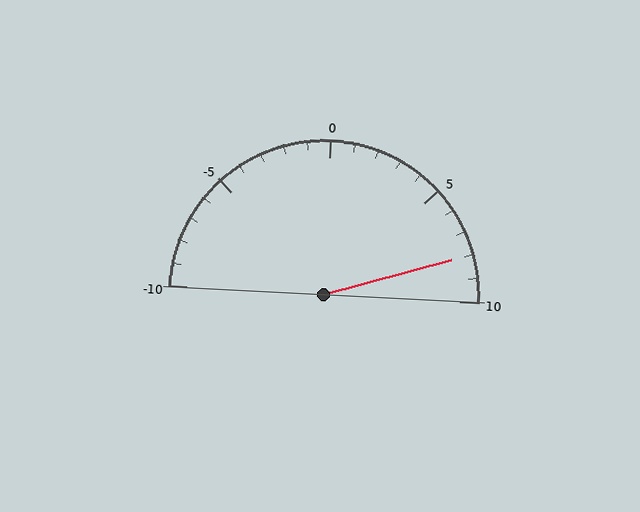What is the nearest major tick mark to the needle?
The nearest major tick mark is 10.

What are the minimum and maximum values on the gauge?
The gauge ranges from -10 to 10.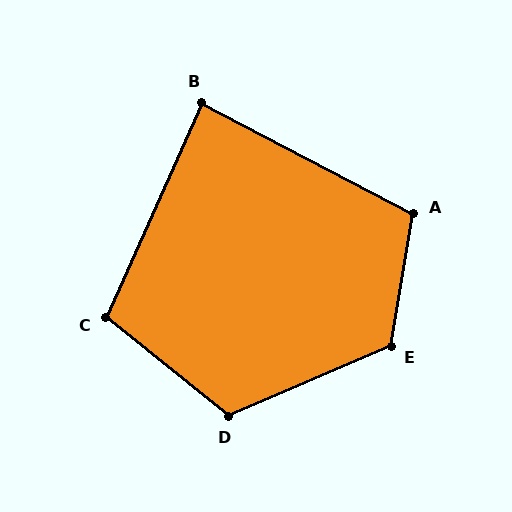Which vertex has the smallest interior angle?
B, at approximately 86 degrees.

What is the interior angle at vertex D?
Approximately 118 degrees (obtuse).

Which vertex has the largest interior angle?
E, at approximately 123 degrees.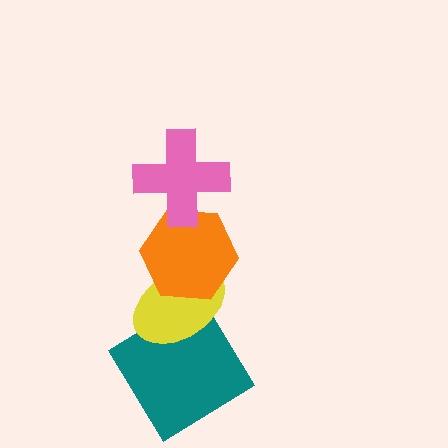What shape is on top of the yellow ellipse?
The orange hexagon is on top of the yellow ellipse.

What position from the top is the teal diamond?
The teal diamond is 4th from the top.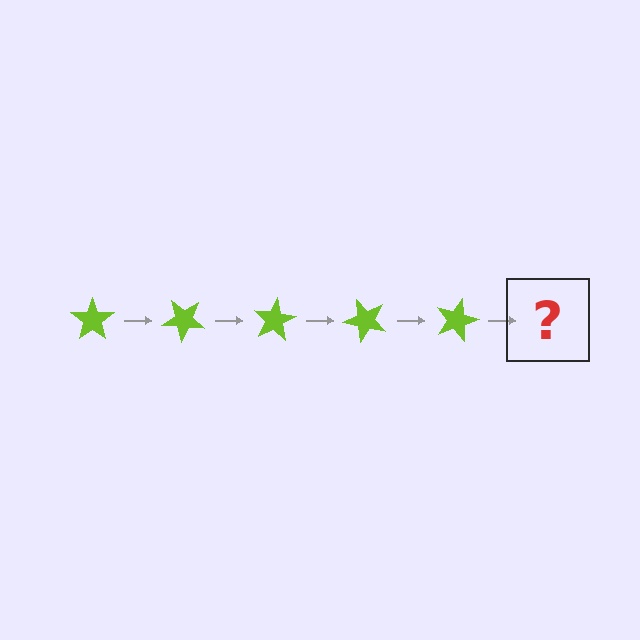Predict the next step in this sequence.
The next step is a lime star rotated 200 degrees.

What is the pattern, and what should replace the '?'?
The pattern is that the star rotates 40 degrees each step. The '?' should be a lime star rotated 200 degrees.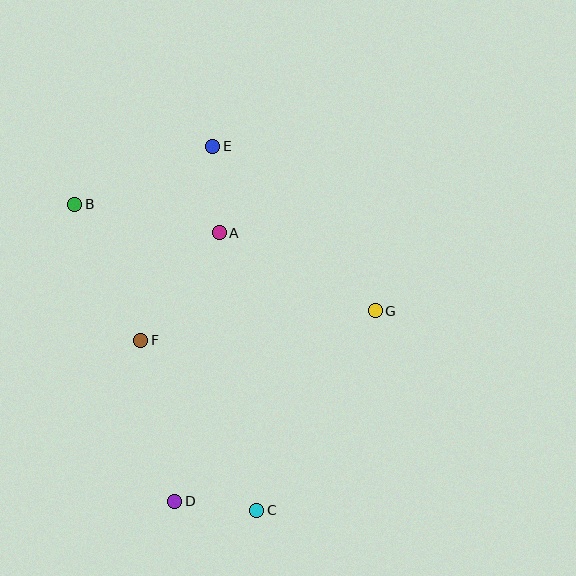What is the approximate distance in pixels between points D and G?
The distance between D and G is approximately 277 pixels.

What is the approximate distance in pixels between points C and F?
The distance between C and F is approximately 205 pixels.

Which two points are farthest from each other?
Points C and E are farthest from each other.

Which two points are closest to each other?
Points C and D are closest to each other.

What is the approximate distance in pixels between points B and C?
The distance between B and C is approximately 356 pixels.